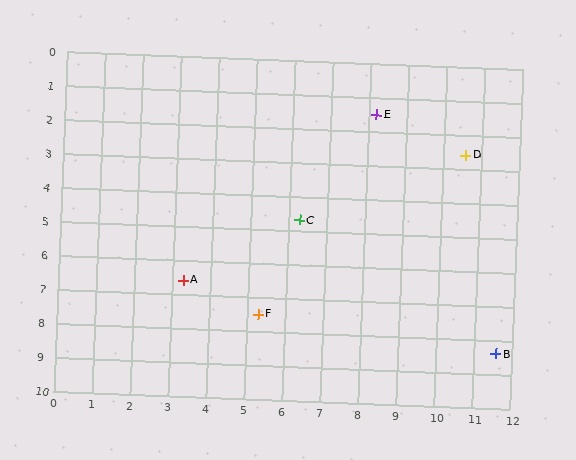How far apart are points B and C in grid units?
Points B and C are about 6.5 grid units apart.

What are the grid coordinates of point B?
Point B is at approximately (11.6, 8.4).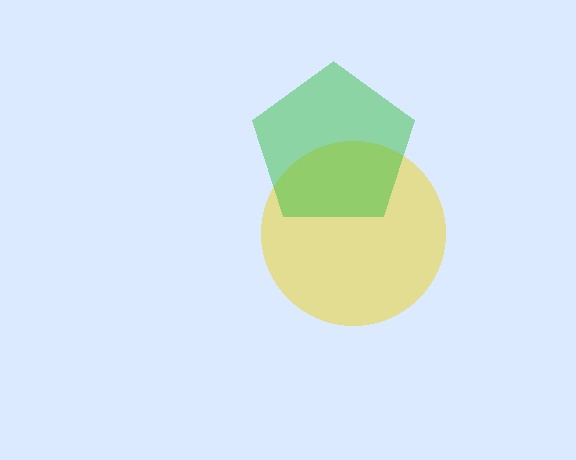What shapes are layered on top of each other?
The layered shapes are: a yellow circle, a green pentagon.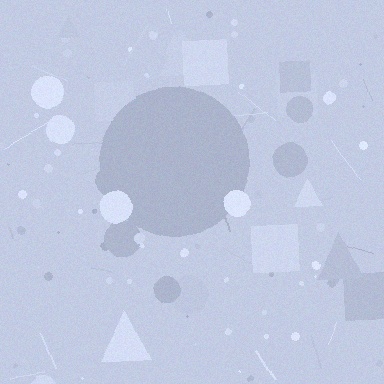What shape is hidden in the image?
A circle is hidden in the image.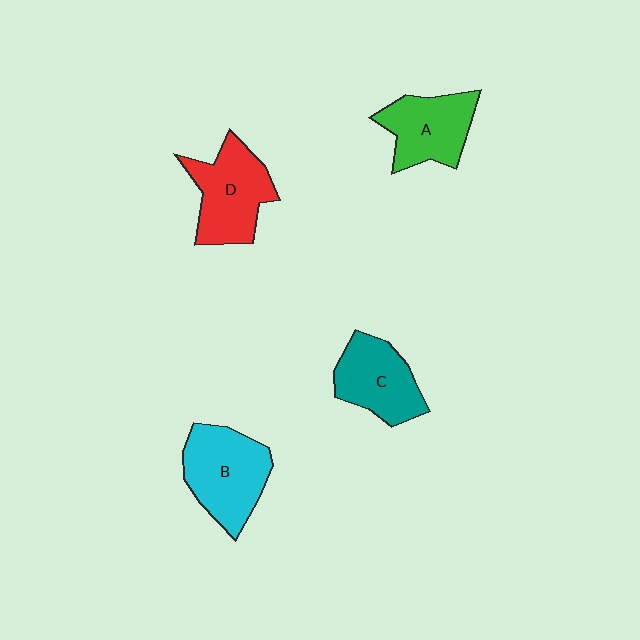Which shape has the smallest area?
Shape A (green).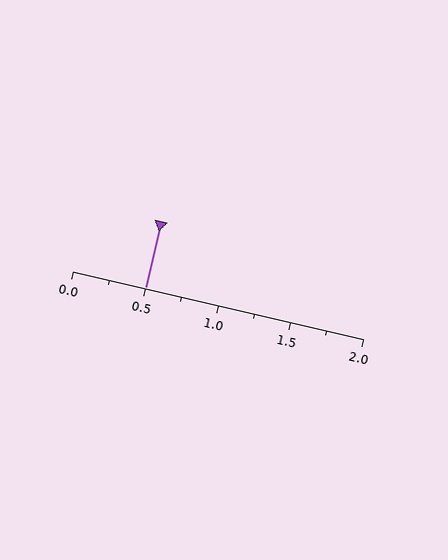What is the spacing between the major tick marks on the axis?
The major ticks are spaced 0.5 apart.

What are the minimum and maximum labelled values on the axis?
The axis runs from 0.0 to 2.0.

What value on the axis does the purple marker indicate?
The marker indicates approximately 0.5.